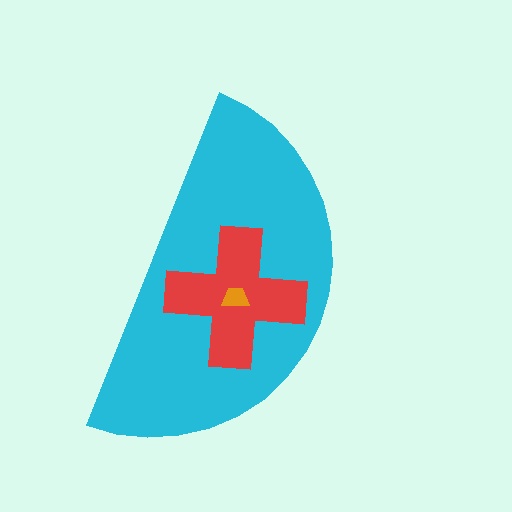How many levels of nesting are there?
3.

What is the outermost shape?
The cyan semicircle.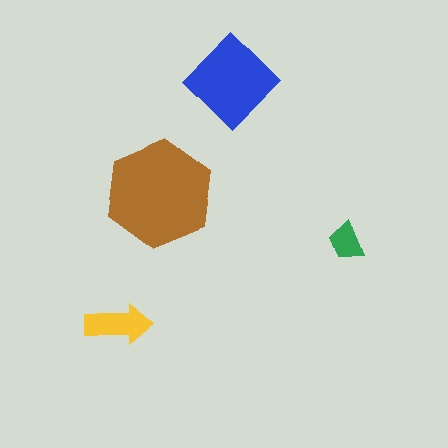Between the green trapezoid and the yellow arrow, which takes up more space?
The yellow arrow.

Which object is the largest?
The brown hexagon.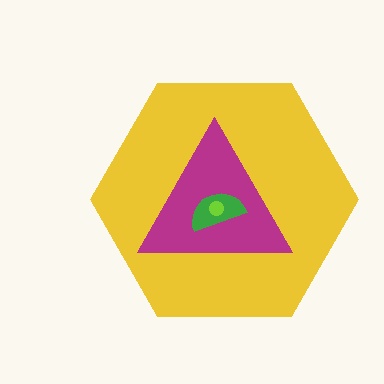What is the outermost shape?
The yellow hexagon.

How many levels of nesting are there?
4.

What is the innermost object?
The lime circle.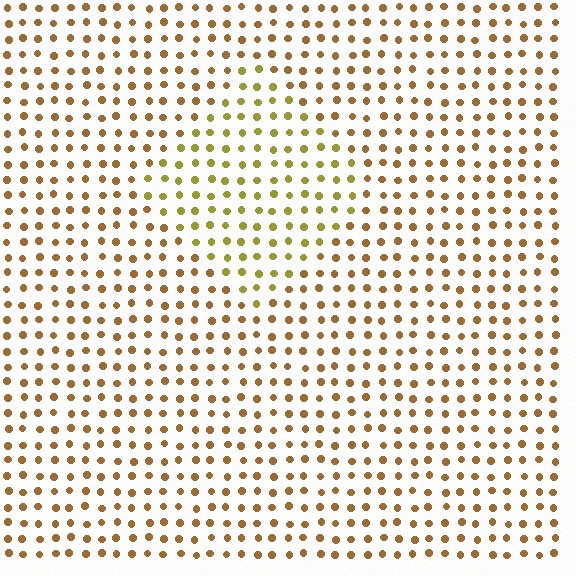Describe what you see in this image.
The image is filled with small brown elements in a uniform arrangement. A diamond-shaped region is visible where the elements are tinted to a slightly different hue, forming a subtle color boundary.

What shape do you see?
I see a diamond.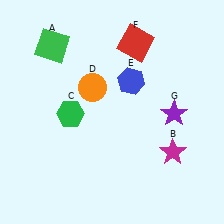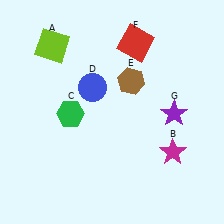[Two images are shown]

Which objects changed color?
A changed from green to lime. D changed from orange to blue. E changed from blue to brown.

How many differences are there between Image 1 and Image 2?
There are 3 differences between the two images.